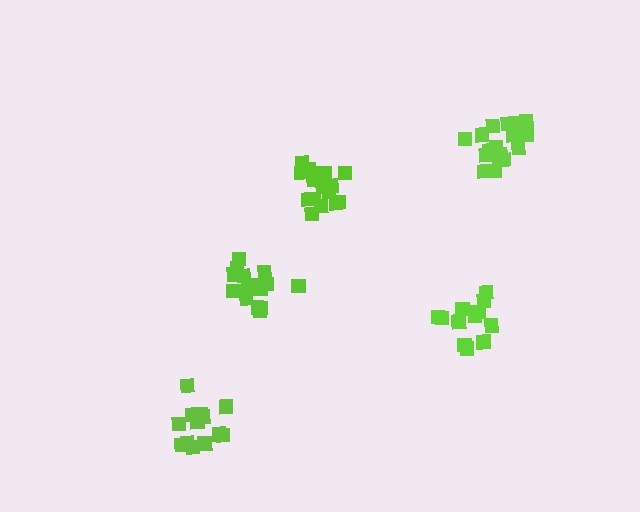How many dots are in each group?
Group 1: 19 dots, Group 2: 13 dots, Group 3: 13 dots, Group 4: 16 dots, Group 5: 19 dots (80 total).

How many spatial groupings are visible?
There are 5 spatial groupings.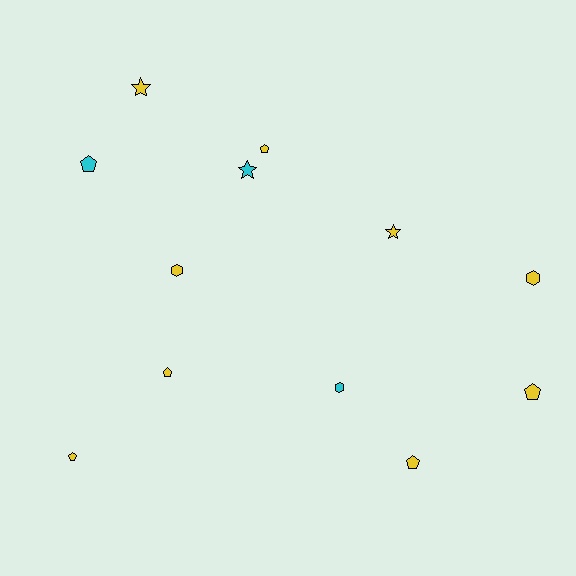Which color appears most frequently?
Yellow, with 9 objects.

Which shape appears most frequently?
Pentagon, with 6 objects.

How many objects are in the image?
There are 12 objects.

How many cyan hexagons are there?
There is 1 cyan hexagon.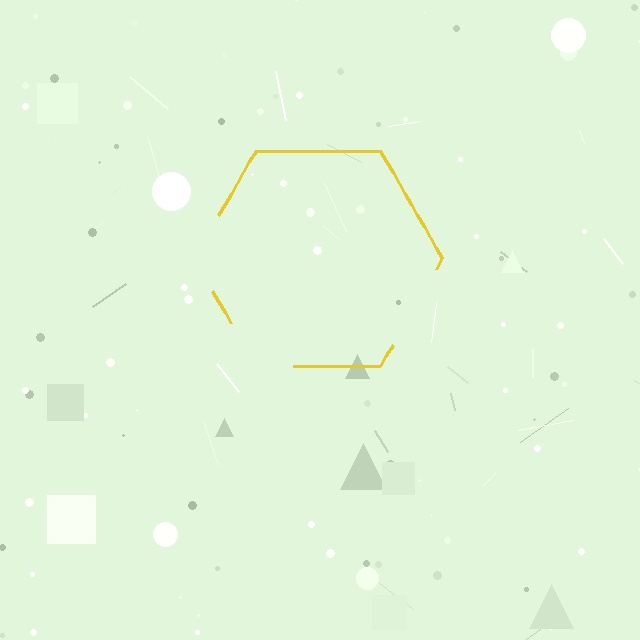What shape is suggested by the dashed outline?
The dashed outline suggests a hexagon.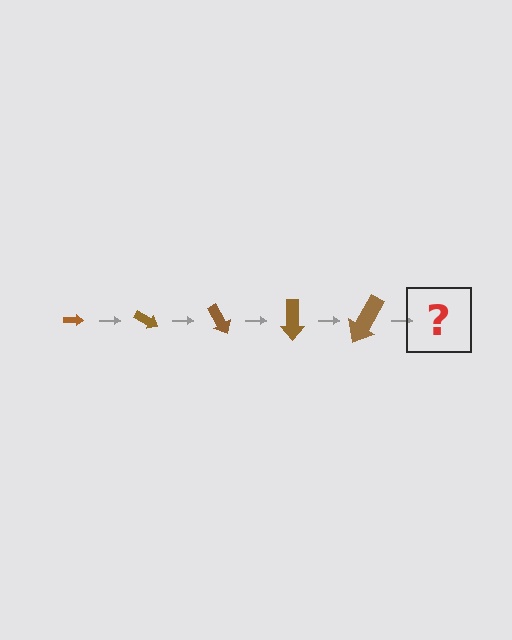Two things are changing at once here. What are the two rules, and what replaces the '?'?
The two rules are that the arrow grows larger each step and it rotates 30 degrees each step. The '?' should be an arrow, larger than the previous one and rotated 150 degrees from the start.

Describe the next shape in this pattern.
It should be an arrow, larger than the previous one and rotated 150 degrees from the start.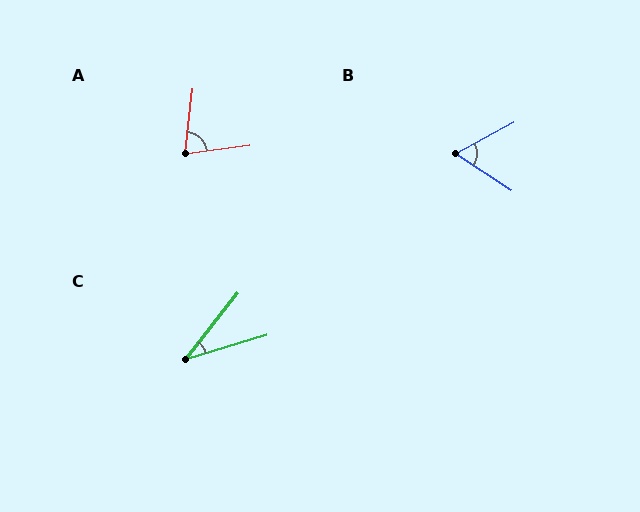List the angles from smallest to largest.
C (35°), B (62°), A (76°).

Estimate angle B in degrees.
Approximately 62 degrees.